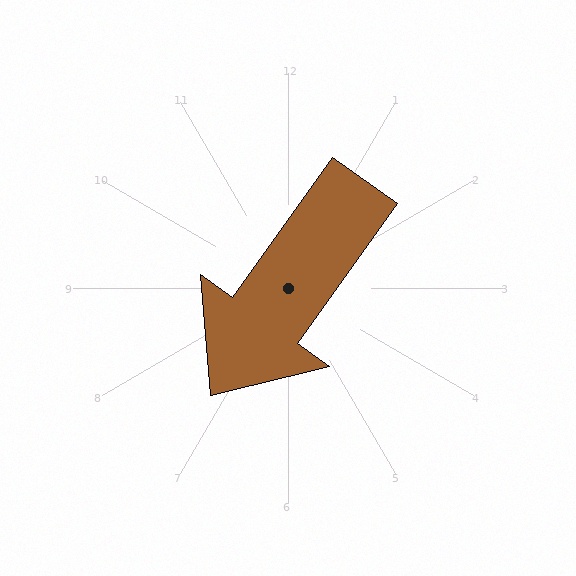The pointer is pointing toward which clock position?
Roughly 7 o'clock.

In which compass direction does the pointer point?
Southwest.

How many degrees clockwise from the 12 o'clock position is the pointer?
Approximately 216 degrees.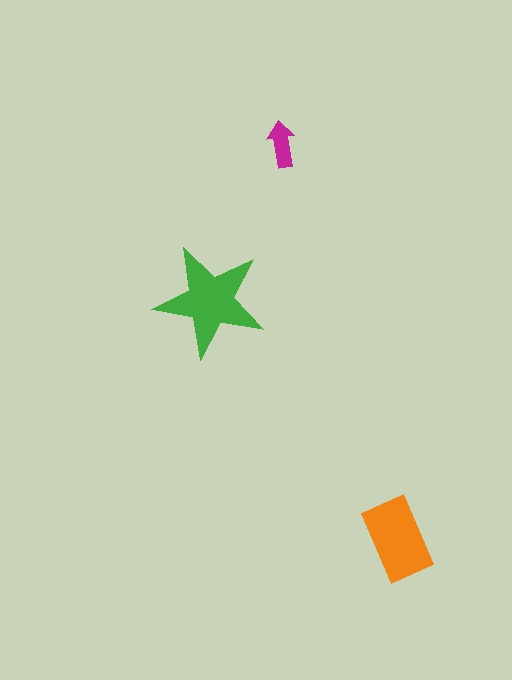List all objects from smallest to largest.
The magenta arrow, the orange rectangle, the green star.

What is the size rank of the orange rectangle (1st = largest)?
2nd.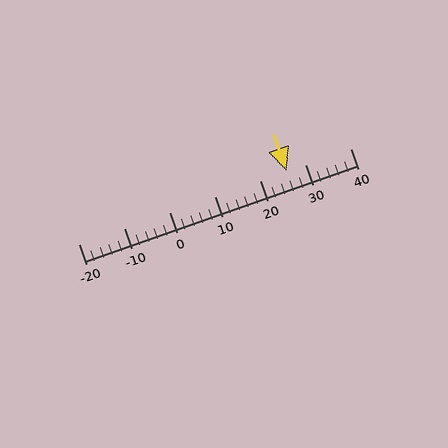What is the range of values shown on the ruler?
The ruler shows values from -20 to 40.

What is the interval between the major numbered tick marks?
The major tick marks are spaced 10 units apart.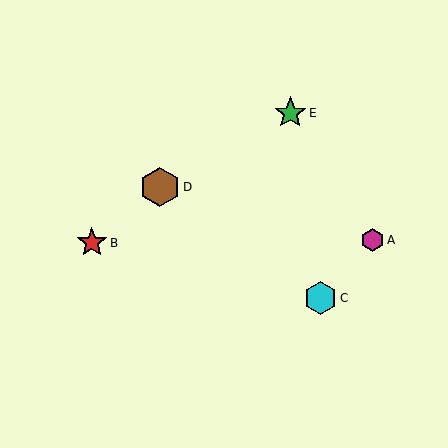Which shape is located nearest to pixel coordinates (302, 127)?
The green star (labeled E) at (290, 113) is nearest to that location.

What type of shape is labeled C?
Shape C is a cyan hexagon.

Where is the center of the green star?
The center of the green star is at (290, 113).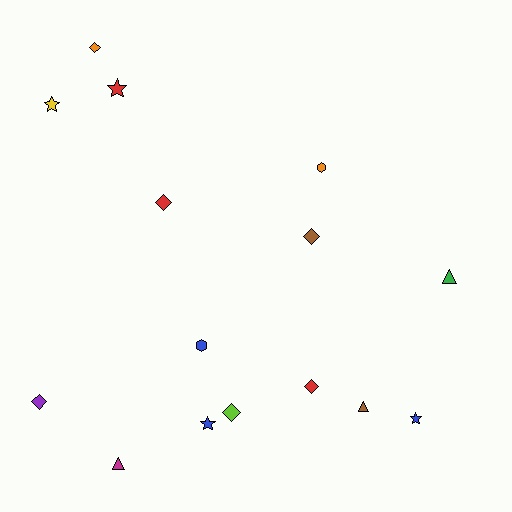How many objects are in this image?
There are 15 objects.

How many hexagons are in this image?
There are 2 hexagons.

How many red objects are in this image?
There are 3 red objects.